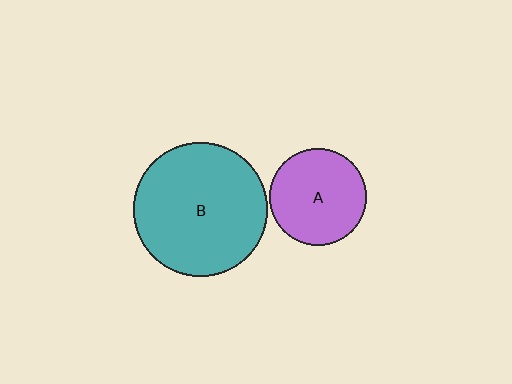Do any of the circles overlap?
No, none of the circles overlap.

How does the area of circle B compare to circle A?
Approximately 1.9 times.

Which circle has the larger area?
Circle B (teal).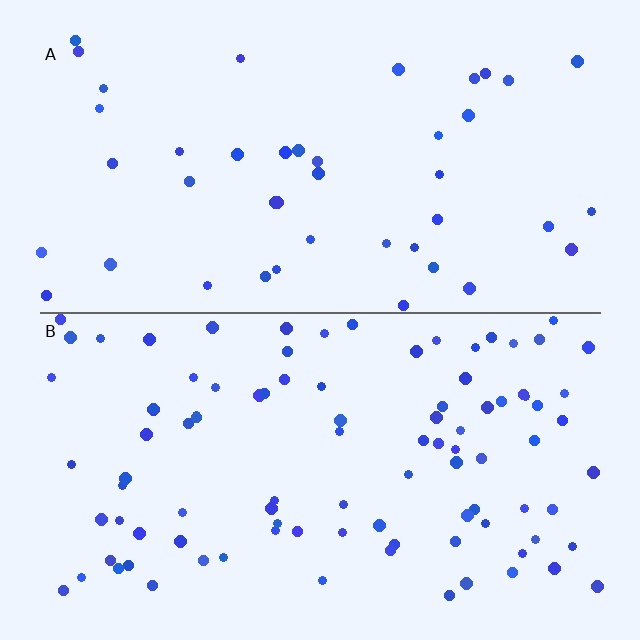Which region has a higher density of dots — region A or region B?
B (the bottom).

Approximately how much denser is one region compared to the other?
Approximately 2.2× — region B over region A.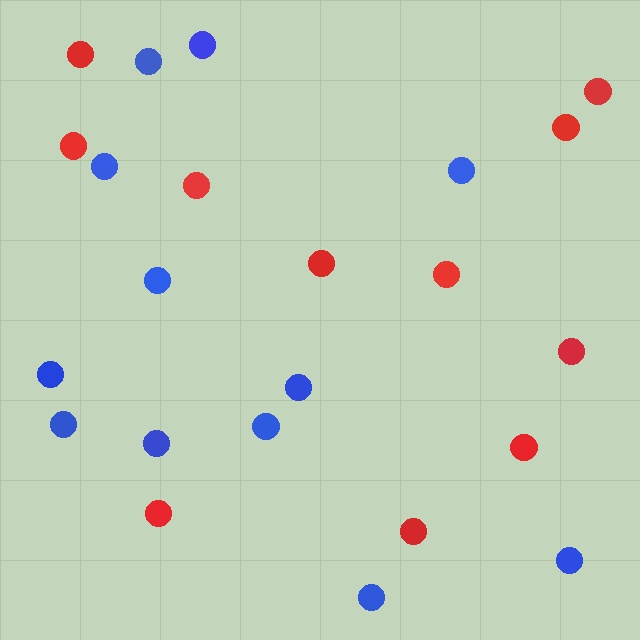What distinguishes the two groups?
There are 2 groups: one group of red circles (11) and one group of blue circles (12).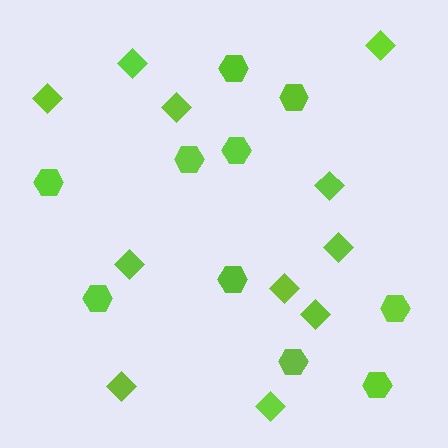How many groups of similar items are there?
There are 2 groups: one group of hexagons (10) and one group of diamonds (11).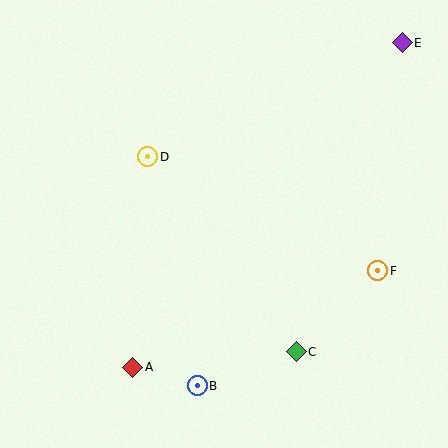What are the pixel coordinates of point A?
Point A is at (133, 367).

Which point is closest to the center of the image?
Point D at (148, 157) is closest to the center.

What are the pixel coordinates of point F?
Point F is at (378, 271).